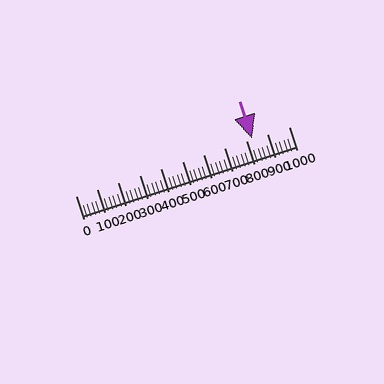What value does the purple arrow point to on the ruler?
The purple arrow points to approximately 829.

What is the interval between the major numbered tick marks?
The major tick marks are spaced 100 units apart.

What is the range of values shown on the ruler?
The ruler shows values from 0 to 1000.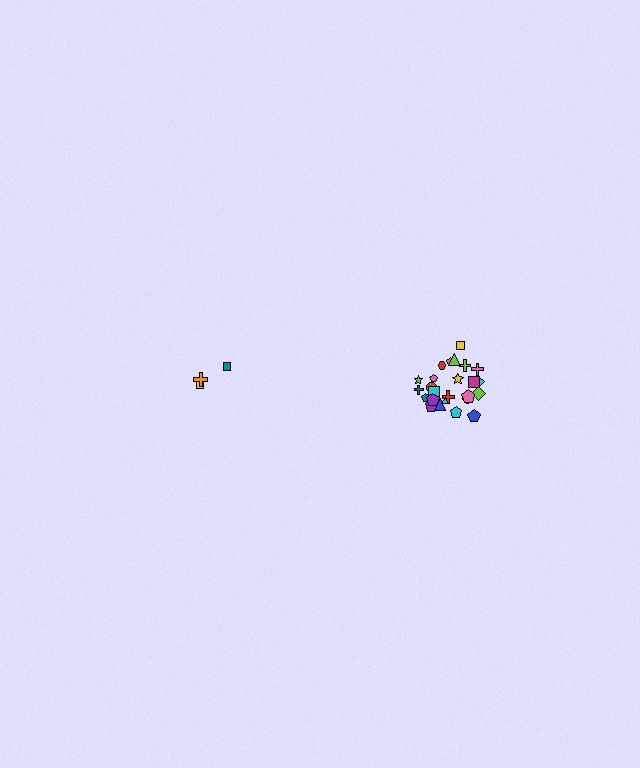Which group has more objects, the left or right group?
The right group.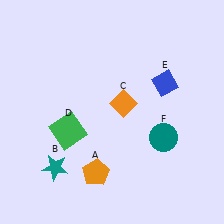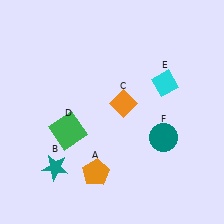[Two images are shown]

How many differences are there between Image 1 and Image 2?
There is 1 difference between the two images.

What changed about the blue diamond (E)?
In Image 1, E is blue. In Image 2, it changed to cyan.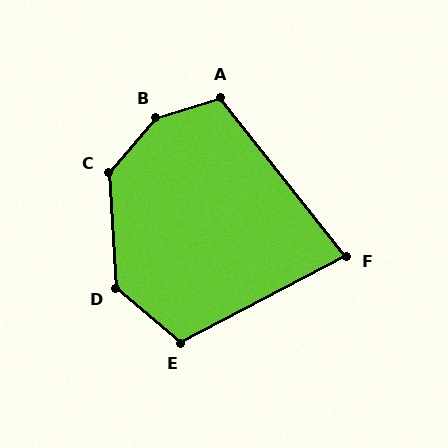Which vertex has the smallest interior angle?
F, at approximately 79 degrees.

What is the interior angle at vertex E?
Approximately 113 degrees (obtuse).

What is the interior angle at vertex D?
Approximately 133 degrees (obtuse).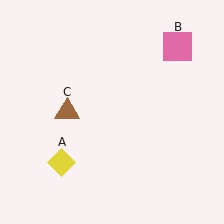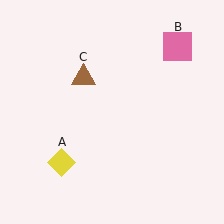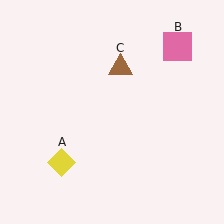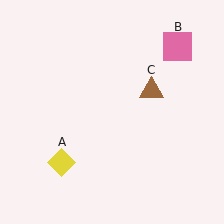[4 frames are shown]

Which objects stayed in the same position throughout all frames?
Yellow diamond (object A) and pink square (object B) remained stationary.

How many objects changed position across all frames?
1 object changed position: brown triangle (object C).